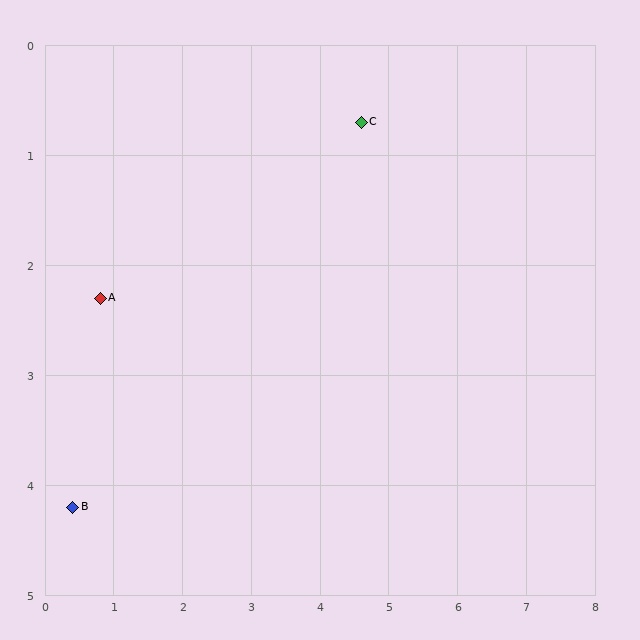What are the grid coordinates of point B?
Point B is at approximately (0.4, 4.2).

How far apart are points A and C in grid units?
Points A and C are about 4.1 grid units apart.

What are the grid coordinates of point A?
Point A is at approximately (0.8, 2.3).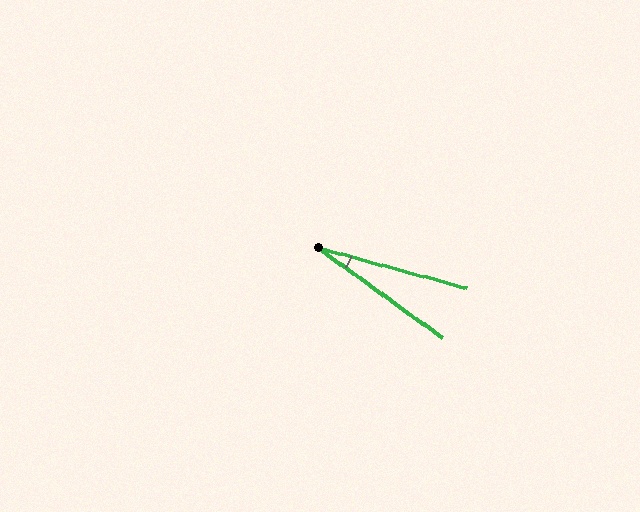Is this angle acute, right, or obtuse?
It is acute.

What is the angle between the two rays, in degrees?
Approximately 20 degrees.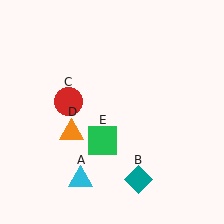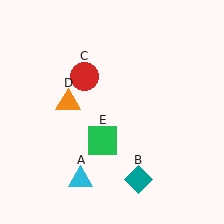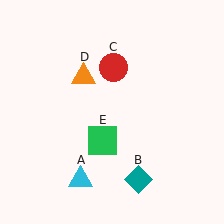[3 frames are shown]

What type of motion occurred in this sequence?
The red circle (object C), orange triangle (object D) rotated clockwise around the center of the scene.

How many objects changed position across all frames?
2 objects changed position: red circle (object C), orange triangle (object D).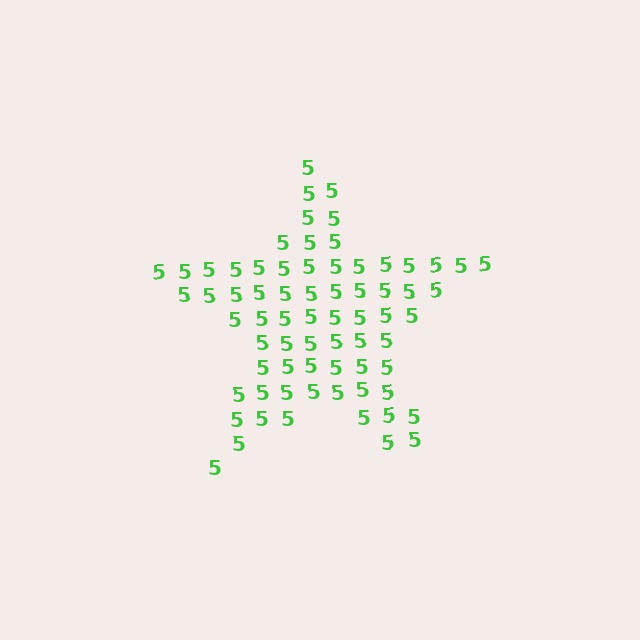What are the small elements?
The small elements are digit 5's.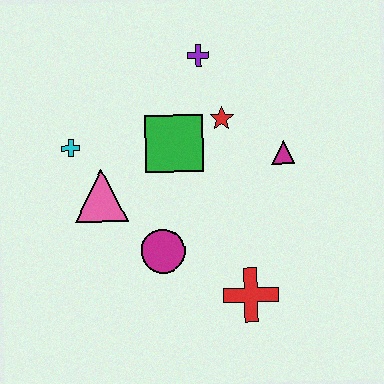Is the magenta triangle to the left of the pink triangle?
No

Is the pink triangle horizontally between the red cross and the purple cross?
No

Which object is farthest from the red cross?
The purple cross is farthest from the red cross.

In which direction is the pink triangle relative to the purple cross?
The pink triangle is below the purple cross.